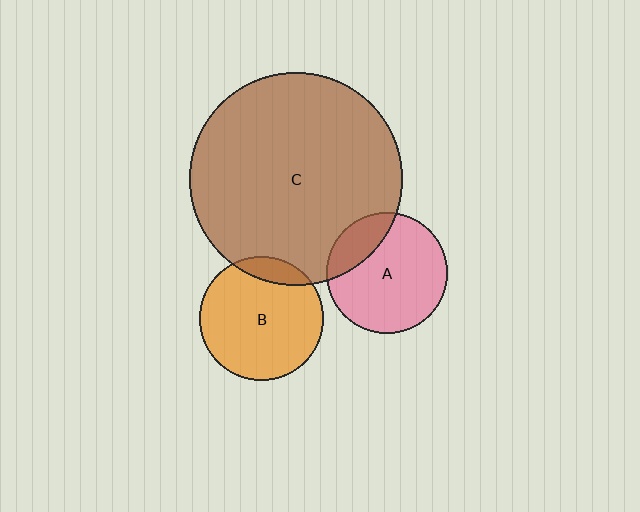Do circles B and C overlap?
Yes.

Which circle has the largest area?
Circle C (brown).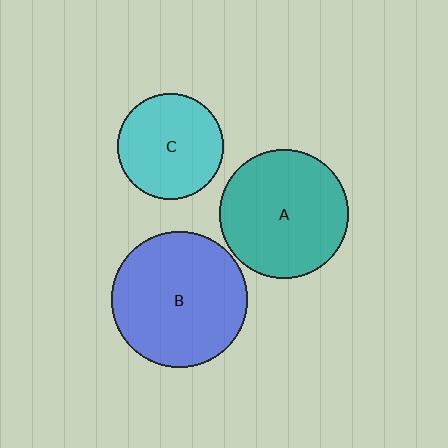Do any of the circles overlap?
No, none of the circles overlap.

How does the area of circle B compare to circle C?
Approximately 1.7 times.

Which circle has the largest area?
Circle B (blue).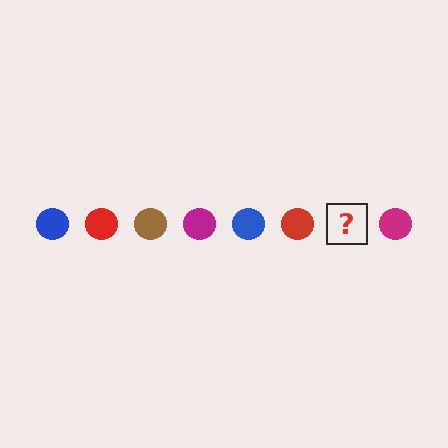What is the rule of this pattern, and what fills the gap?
The rule is that the pattern cycles through blue, red, brown, magenta circles. The gap should be filled with a brown circle.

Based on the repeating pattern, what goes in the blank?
The blank should be a brown circle.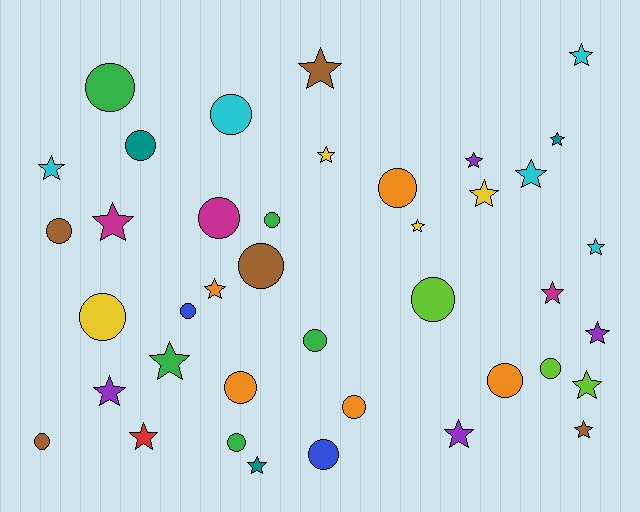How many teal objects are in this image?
There are 3 teal objects.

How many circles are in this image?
There are 19 circles.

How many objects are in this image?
There are 40 objects.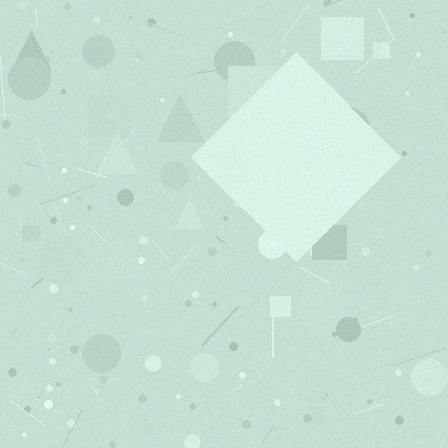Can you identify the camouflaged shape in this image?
The camouflaged shape is a diamond.